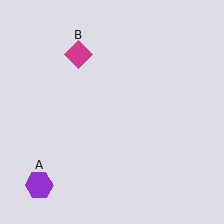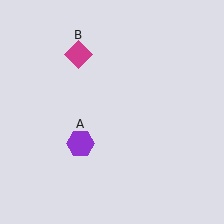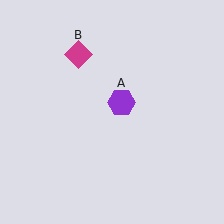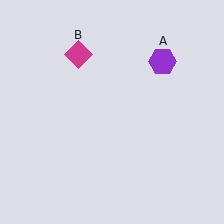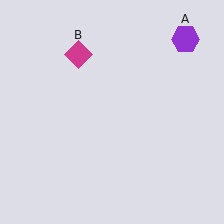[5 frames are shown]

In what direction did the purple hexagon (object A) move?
The purple hexagon (object A) moved up and to the right.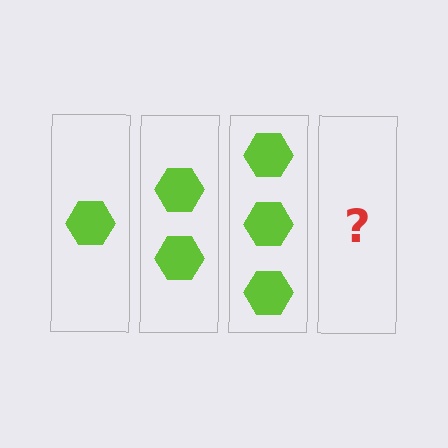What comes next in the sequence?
The next element should be 4 hexagons.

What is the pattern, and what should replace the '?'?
The pattern is that each step adds one more hexagon. The '?' should be 4 hexagons.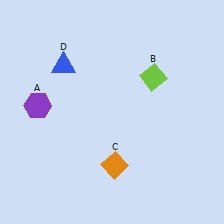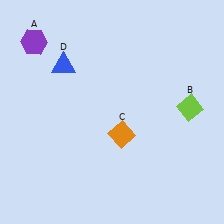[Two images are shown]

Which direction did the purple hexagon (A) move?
The purple hexagon (A) moved up.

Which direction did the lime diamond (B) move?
The lime diamond (B) moved right.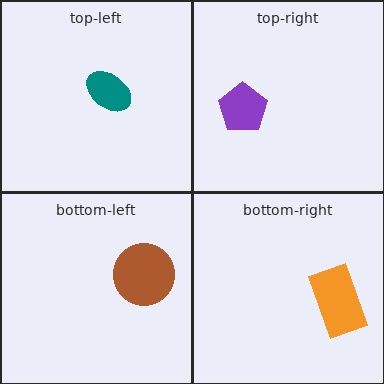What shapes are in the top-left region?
The teal ellipse.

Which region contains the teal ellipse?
The top-left region.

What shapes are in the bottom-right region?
The orange rectangle.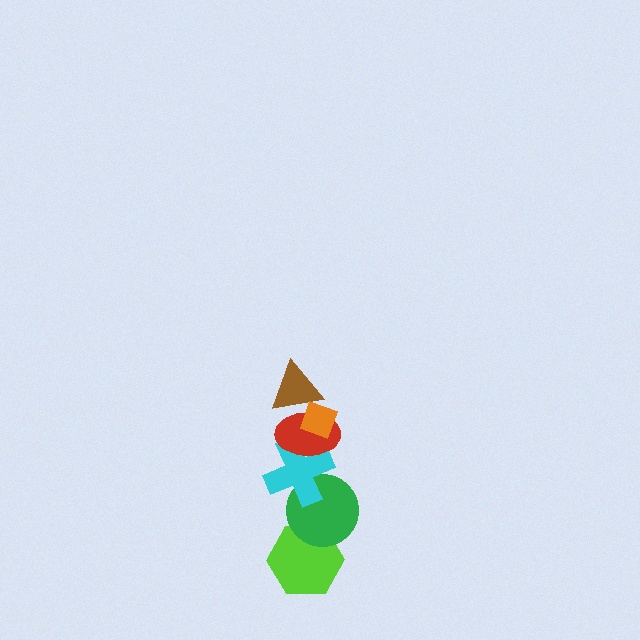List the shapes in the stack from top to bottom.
From top to bottom: the orange diamond, the brown triangle, the red ellipse, the cyan cross, the green circle, the lime hexagon.